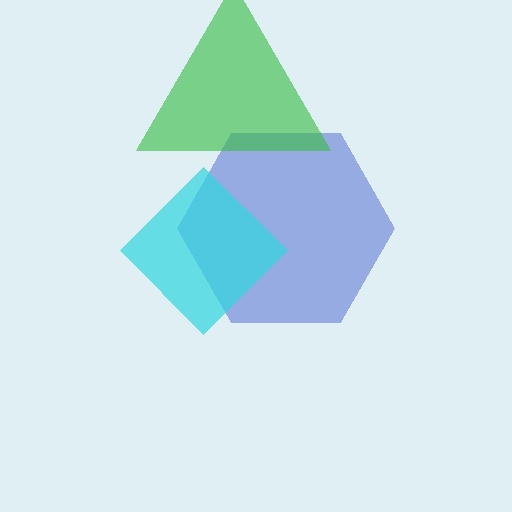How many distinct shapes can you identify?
There are 3 distinct shapes: a blue hexagon, a cyan diamond, a green triangle.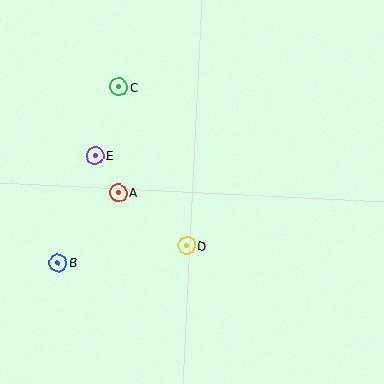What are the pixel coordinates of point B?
Point B is at (58, 263).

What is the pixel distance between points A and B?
The distance between A and B is 92 pixels.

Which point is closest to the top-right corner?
Point C is closest to the top-right corner.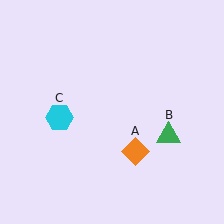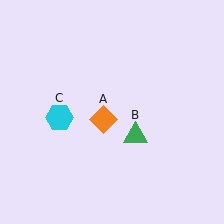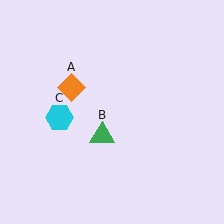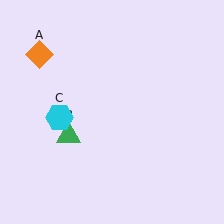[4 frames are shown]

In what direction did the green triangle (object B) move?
The green triangle (object B) moved left.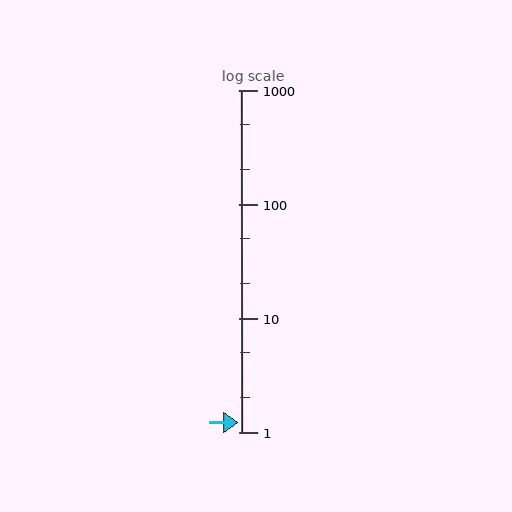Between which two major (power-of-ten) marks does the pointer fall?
The pointer is between 1 and 10.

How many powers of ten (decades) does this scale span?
The scale spans 3 decades, from 1 to 1000.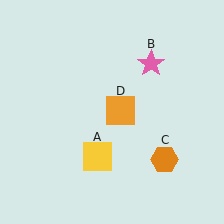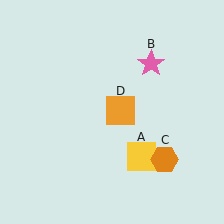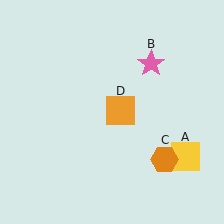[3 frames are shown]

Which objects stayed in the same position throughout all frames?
Pink star (object B) and orange hexagon (object C) and orange square (object D) remained stationary.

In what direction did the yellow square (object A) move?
The yellow square (object A) moved right.